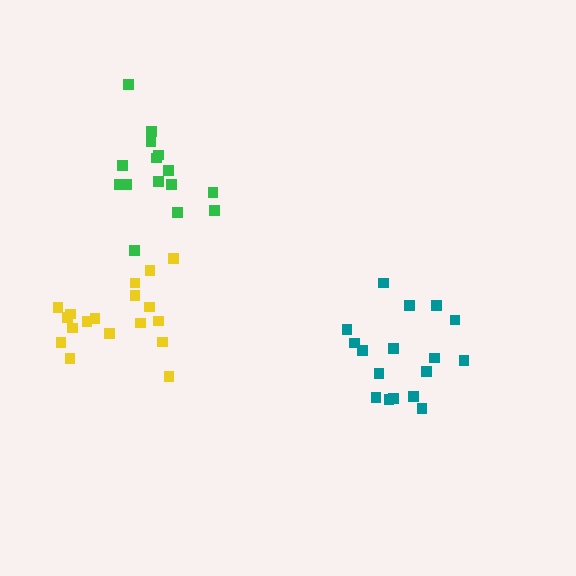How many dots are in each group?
Group 1: 17 dots, Group 2: 15 dots, Group 3: 18 dots (50 total).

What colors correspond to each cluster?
The clusters are colored: teal, green, yellow.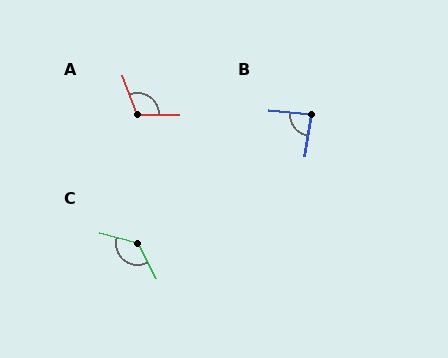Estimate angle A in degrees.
Approximately 111 degrees.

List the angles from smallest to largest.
B (87°), A (111°), C (132°).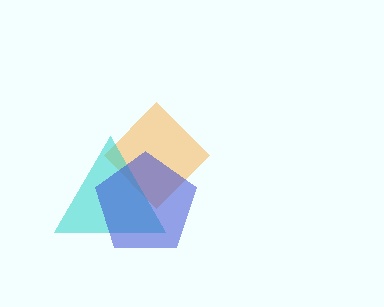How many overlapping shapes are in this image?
There are 3 overlapping shapes in the image.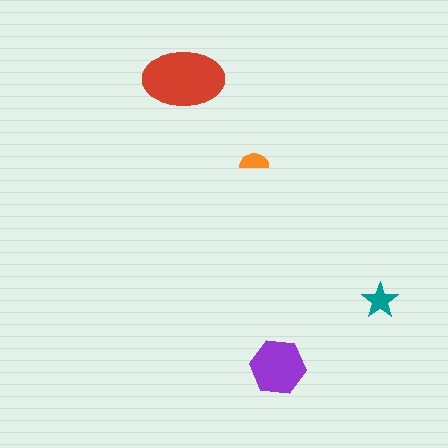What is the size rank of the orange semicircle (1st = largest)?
4th.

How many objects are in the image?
There are 4 objects in the image.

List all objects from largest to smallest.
The red ellipse, the purple hexagon, the teal star, the orange semicircle.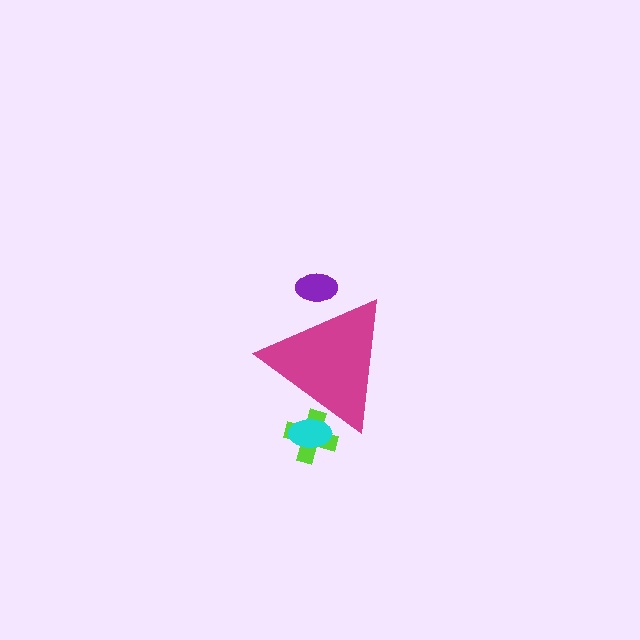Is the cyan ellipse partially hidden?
Yes, the cyan ellipse is partially hidden behind the magenta triangle.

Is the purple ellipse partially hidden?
Yes, the purple ellipse is partially hidden behind the magenta triangle.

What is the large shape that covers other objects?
A magenta triangle.